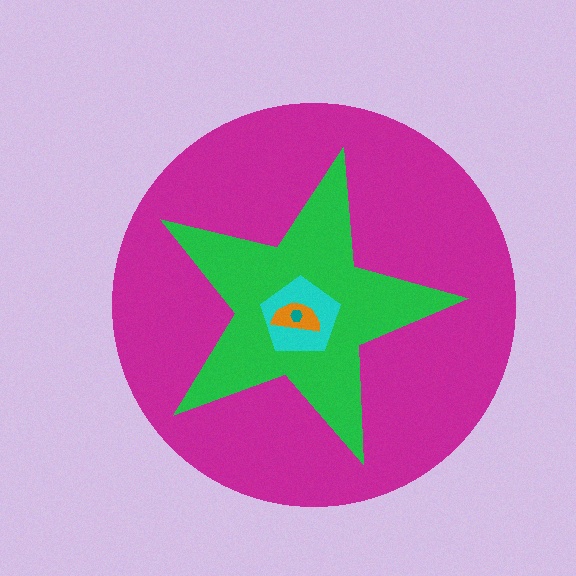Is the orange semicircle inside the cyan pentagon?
Yes.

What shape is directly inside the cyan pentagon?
The orange semicircle.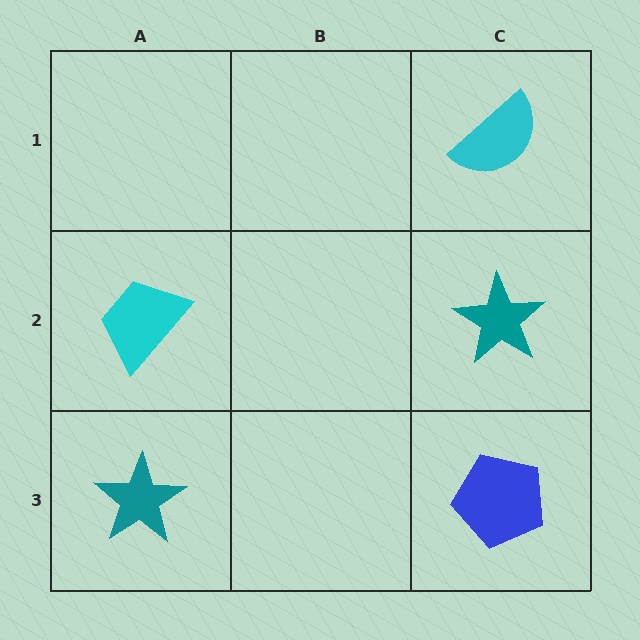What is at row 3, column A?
A teal star.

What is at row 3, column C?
A blue pentagon.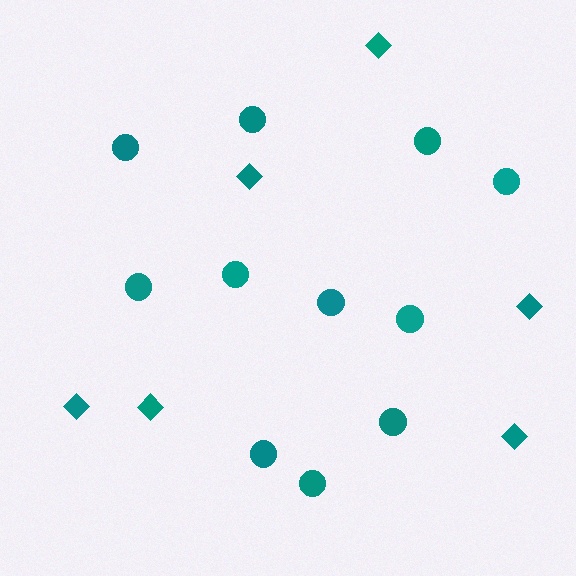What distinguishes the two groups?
There are 2 groups: one group of circles (11) and one group of diamonds (6).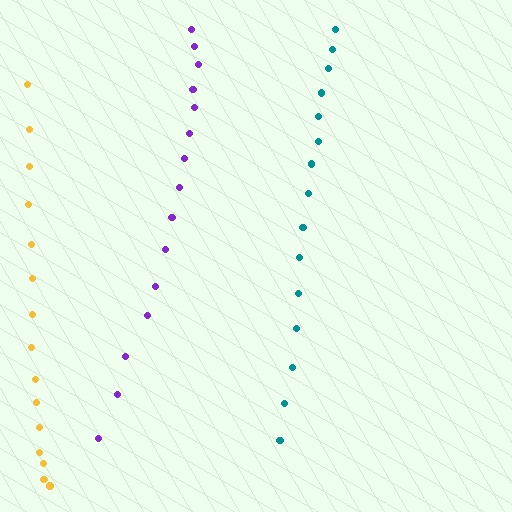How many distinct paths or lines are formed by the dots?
There are 3 distinct paths.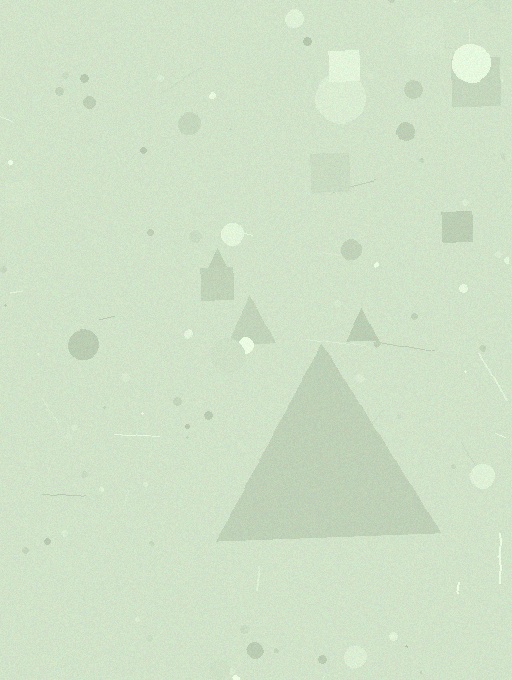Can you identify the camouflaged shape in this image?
The camouflaged shape is a triangle.